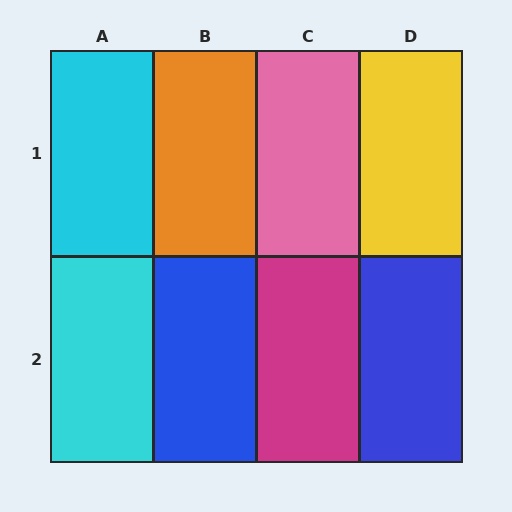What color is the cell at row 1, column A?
Cyan.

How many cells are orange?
1 cell is orange.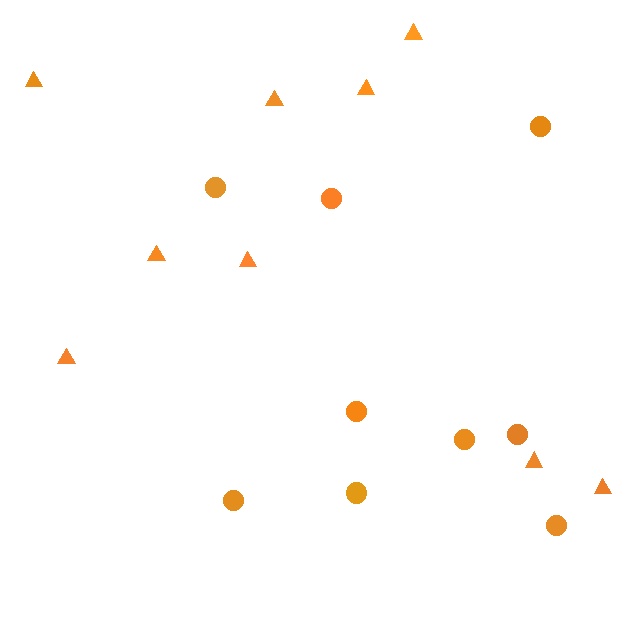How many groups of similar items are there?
There are 2 groups: one group of triangles (9) and one group of circles (9).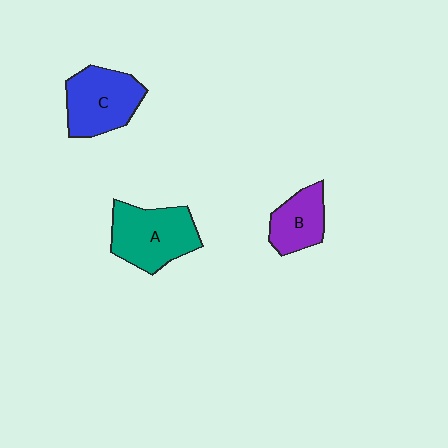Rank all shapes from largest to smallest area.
From largest to smallest: A (teal), C (blue), B (purple).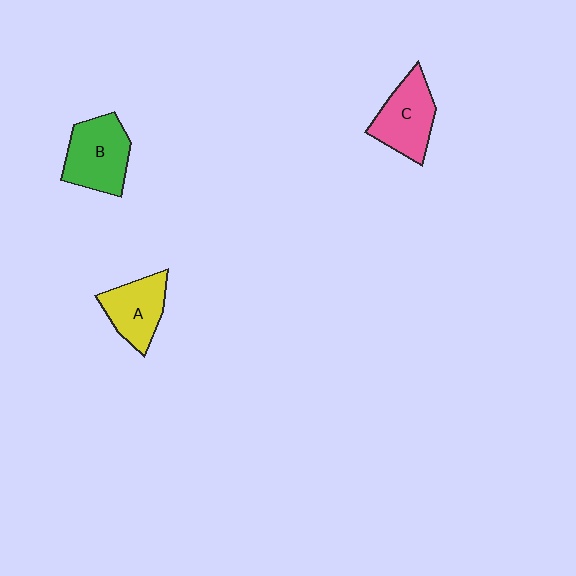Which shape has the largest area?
Shape B (green).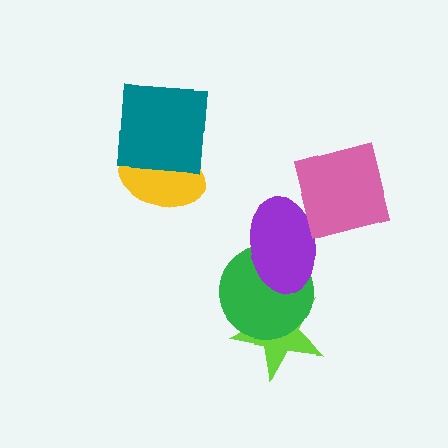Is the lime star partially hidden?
Yes, it is partially covered by another shape.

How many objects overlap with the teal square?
1 object overlaps with the teal square.